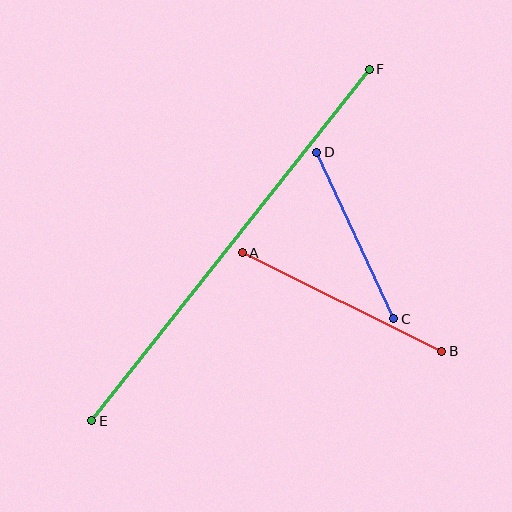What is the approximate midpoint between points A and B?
The midpoint is at approximately (342, 302) pixels.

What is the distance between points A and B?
The distance is approximately 223 pixels.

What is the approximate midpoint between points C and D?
The midpoint is at approximately (355, 235) pixels.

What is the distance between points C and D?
The distance is approximately 183 pixels.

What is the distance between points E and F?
The distance is approximately 448 pixels.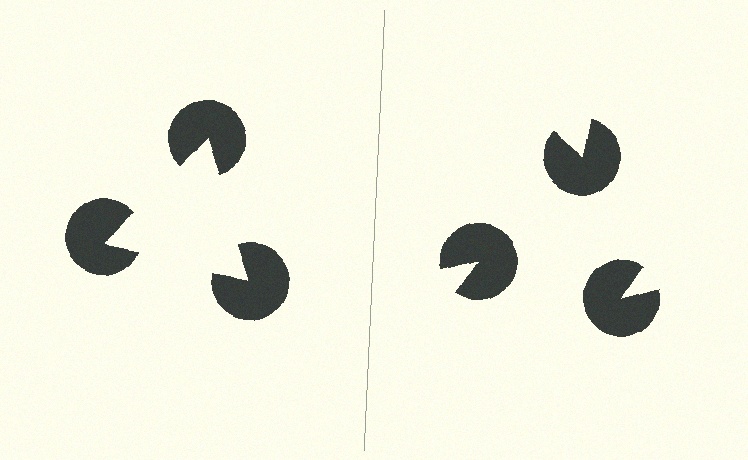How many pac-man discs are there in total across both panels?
6 — 3 on each side.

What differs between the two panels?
The pac-man discs are positioned identically on both sides; only the wedge orientations differ. On the left they align to a triangle; on the right they are misaligned.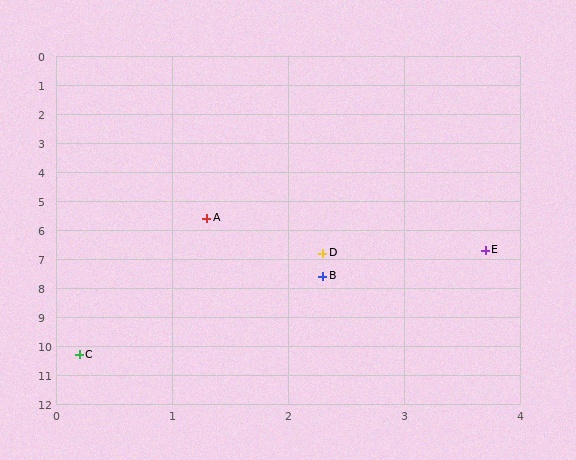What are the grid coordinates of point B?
Point B is at approximately (2.3, 7.6).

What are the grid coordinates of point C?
Point C is at approximately (0.2, 10.3).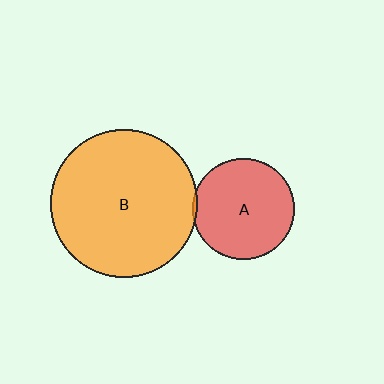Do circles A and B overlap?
Yes.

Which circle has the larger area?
Circle B (orange).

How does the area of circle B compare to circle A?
Approximately 2.1 times.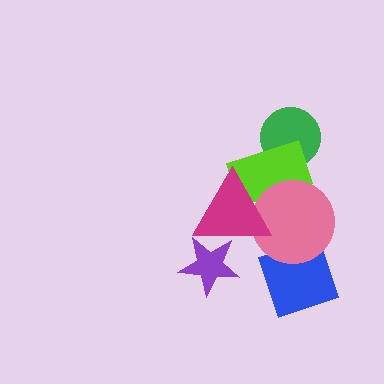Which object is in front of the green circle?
The lime rectangle is in front of the green circle.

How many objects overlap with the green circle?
1 object overlaps with the green circle.